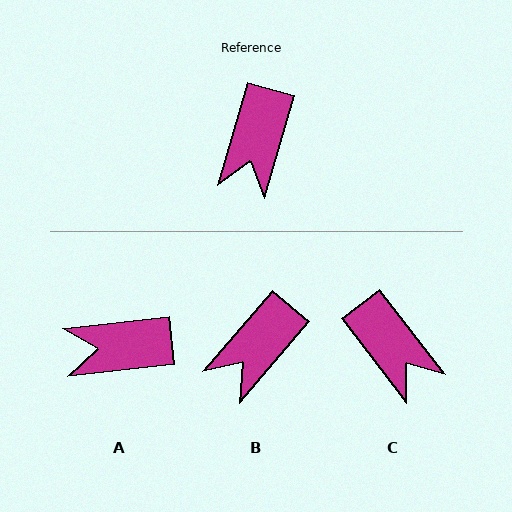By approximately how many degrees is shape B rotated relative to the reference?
Approximately 25 degrees clockwise.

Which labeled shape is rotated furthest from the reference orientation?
A, about 68 degrees away.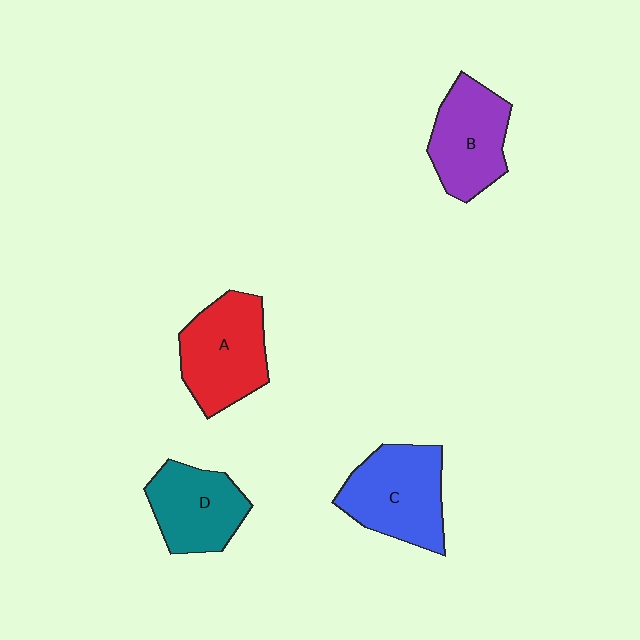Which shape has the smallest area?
Shape D (teal).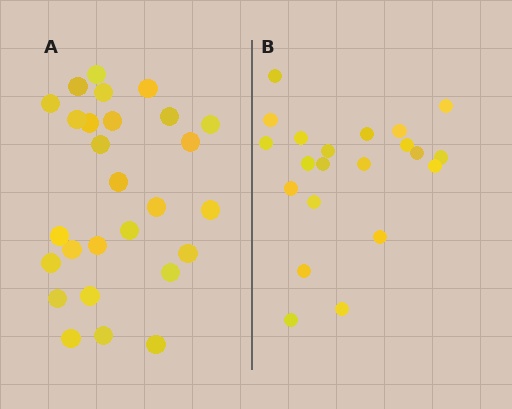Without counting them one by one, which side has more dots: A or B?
Region A (the left region) has more dots.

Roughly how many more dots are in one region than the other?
Region A has about 6 more dots than region B.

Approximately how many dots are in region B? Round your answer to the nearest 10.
About 20 dots. (The exact count is 21, which rounds to 20.)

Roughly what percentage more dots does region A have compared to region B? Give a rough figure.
About 30% more.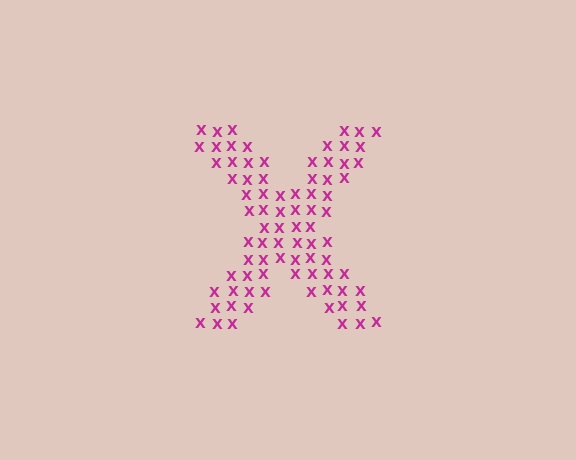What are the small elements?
The small elements are letter X's.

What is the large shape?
The large shape is the letter X.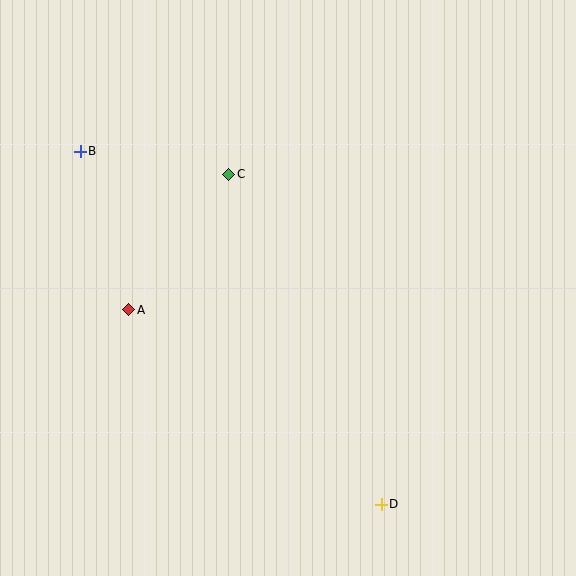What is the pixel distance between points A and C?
The distance between A and C is 169 pixels.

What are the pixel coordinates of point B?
Point B is at (80, 152).